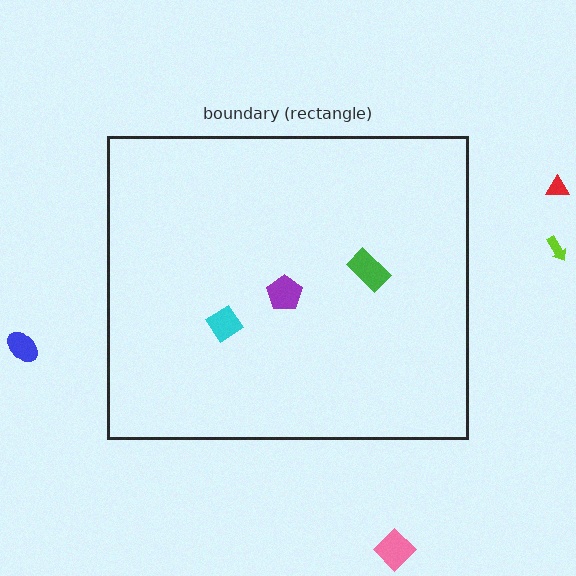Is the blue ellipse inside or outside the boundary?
Outside.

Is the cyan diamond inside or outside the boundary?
Inside.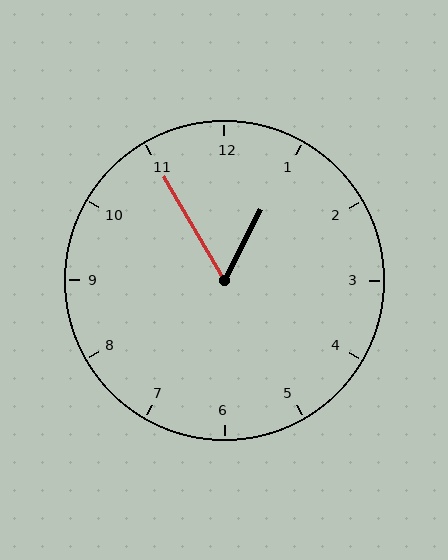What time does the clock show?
12:55.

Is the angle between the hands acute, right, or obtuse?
It is acute.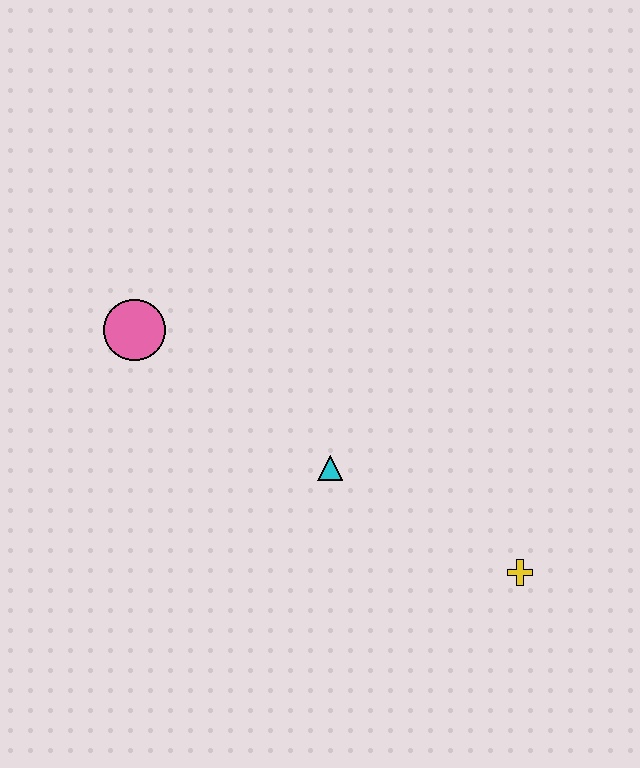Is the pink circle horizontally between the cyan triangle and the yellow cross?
No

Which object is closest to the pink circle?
The cyan triangle is closest to the pink circle.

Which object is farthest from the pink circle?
The yellow cross is farthest from the pink circle.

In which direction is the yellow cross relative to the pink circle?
The yellow cross is to the right of the pink circle.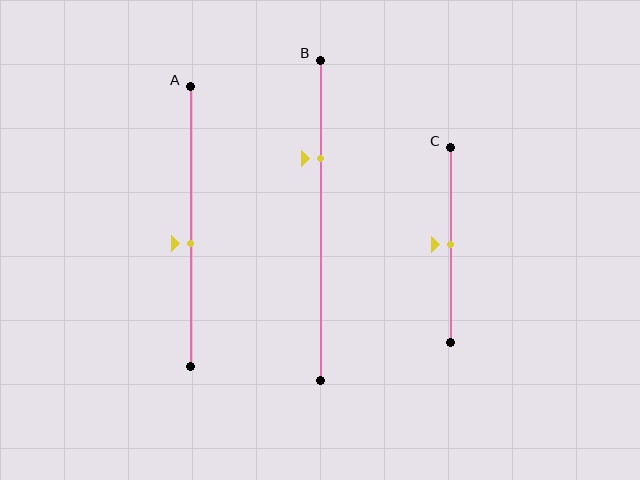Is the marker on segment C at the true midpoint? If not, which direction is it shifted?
Yes, the marker on segment C is at the true midpoint.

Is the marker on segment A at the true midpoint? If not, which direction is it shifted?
No, the marker on segment A is shifted downward by about 6% of the segment length.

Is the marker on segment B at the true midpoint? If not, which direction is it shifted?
No, the marker on segment B is shifted upward by about 19% of the segment length.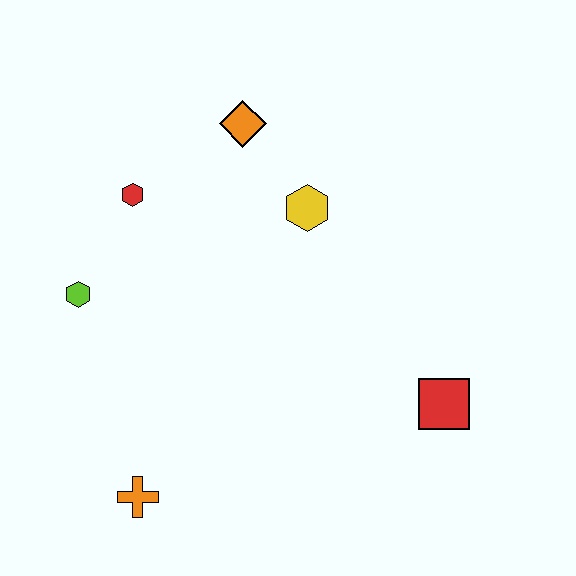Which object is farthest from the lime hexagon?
The red square is farthest from the lime hexagon.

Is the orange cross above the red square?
No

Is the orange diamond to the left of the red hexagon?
No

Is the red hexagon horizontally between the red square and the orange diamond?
No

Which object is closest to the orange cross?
The lime hexagon is closest to the orange cross.